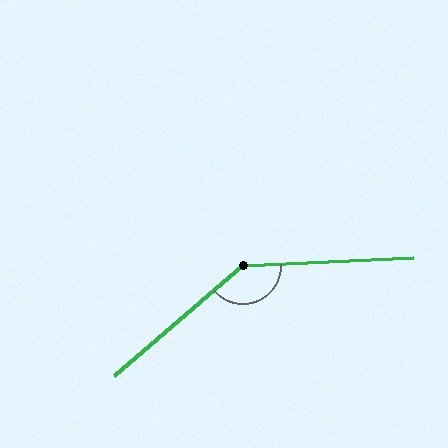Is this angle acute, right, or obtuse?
It is obtuse.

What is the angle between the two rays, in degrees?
Approximately 142 degrees.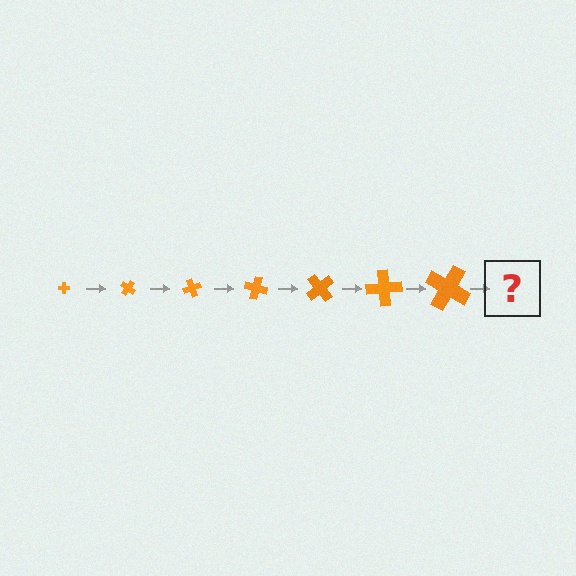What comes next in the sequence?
The next element should be a cross, larger than the previous one and rotated 245 degrees from the start.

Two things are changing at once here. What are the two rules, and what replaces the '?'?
The two rules are that the cross grows larger each step and it rotates 35 degrees each step. The '?' should be a cross, larger than the previous one and rotated 245 degrees from the start.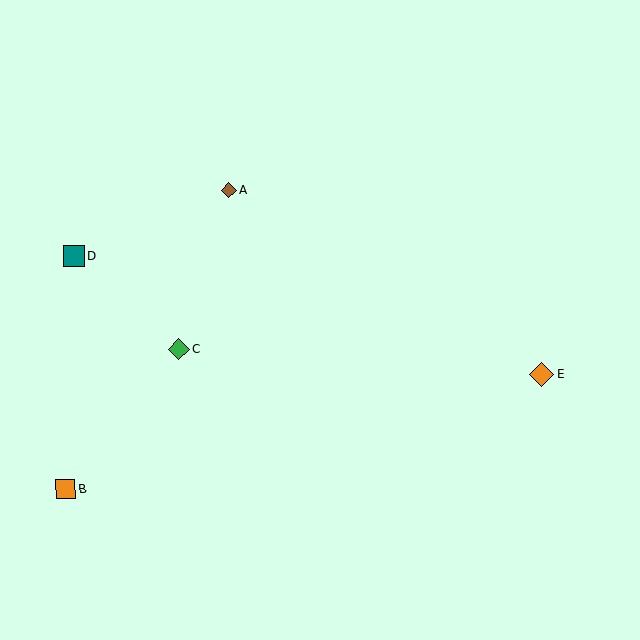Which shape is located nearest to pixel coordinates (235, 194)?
The brown diamond (labeled A) at (228, 191) is nearest to that location.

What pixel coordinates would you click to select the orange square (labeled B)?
Click at (66, 489) to select the orange square B.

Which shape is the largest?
The orange diamond (labeled E) is the largest.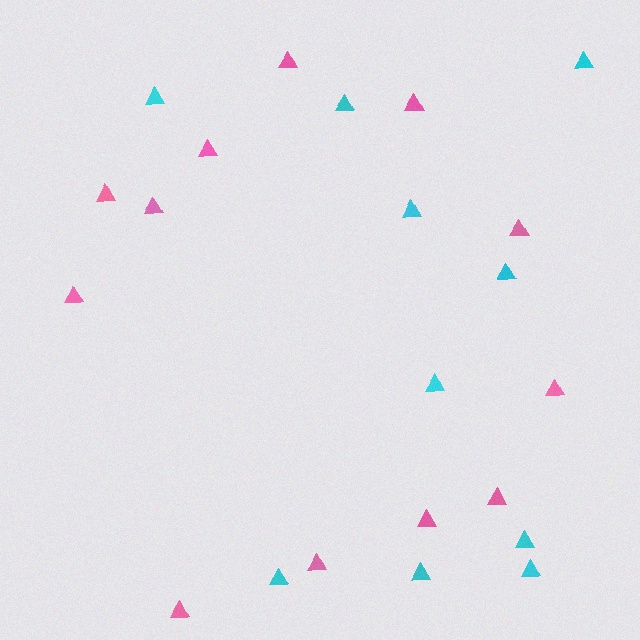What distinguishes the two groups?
There are 2 groups: one group of cyan triangles (10) and one group of pink triangles (12).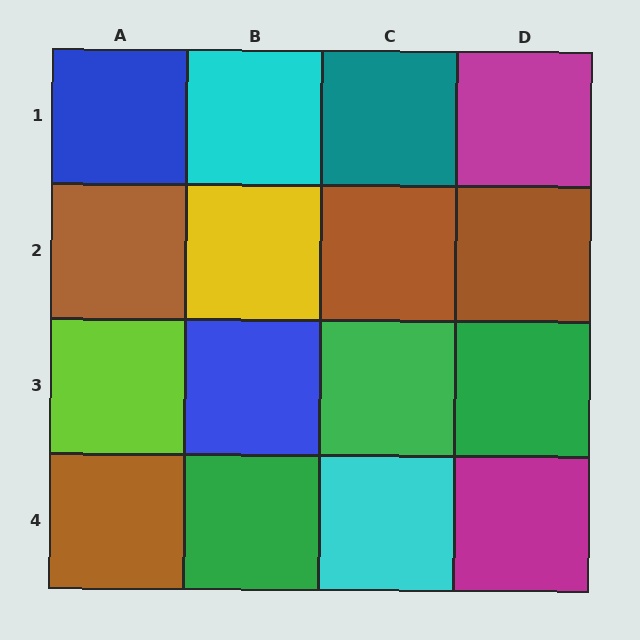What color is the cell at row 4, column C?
Cyan.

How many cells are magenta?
2 cells are magenta.